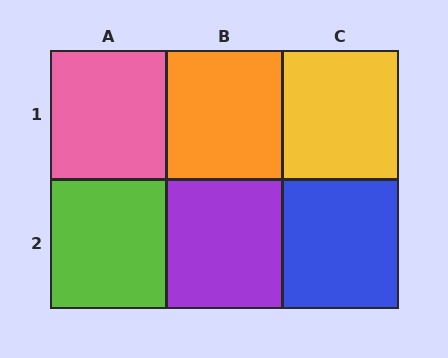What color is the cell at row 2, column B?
Purple.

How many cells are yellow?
1 cell is yellow.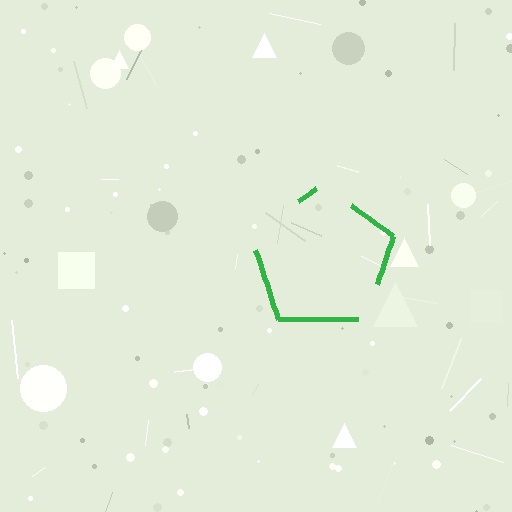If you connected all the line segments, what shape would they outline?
They would outline a pentagon.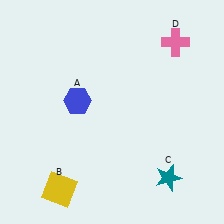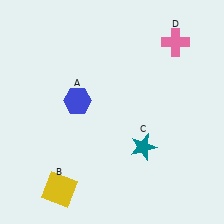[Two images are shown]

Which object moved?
The teal star (C) moved up.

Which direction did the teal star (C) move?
The teal star (C) moved up.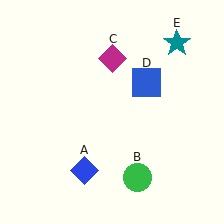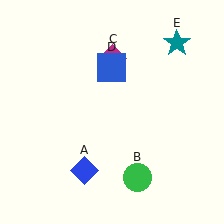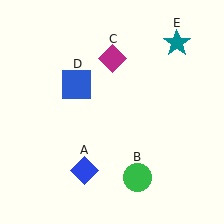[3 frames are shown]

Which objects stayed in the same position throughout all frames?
Blue diamond (object A) and green circle (object B) and magenta diamond (object C) and teal star (object E) remained stationary.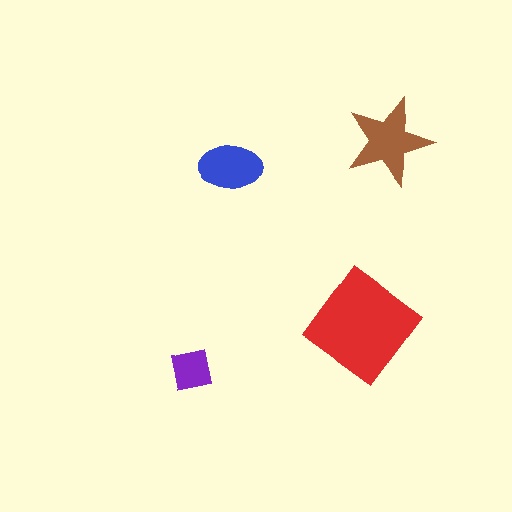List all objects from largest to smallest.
The red diamond, the brown star, the blue ellipse, the purple square.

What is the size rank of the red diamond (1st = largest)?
1st.